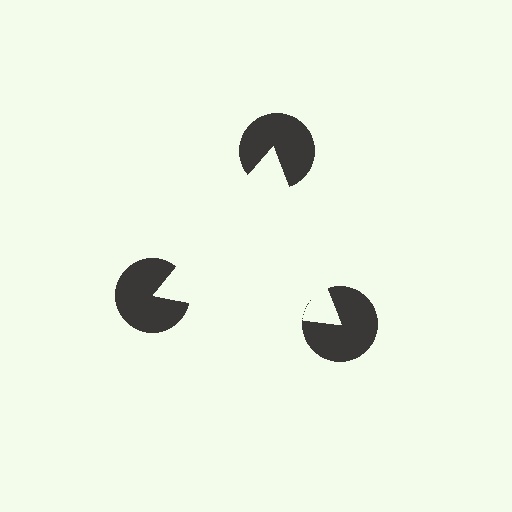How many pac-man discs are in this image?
There are 3 — one at each vertex of the illusory triangle.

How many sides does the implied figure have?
3 sides.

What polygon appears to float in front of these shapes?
An illusory triangle — its edges are inferred from the aligned wedge cuts in the pac-man discs, not physically drawn.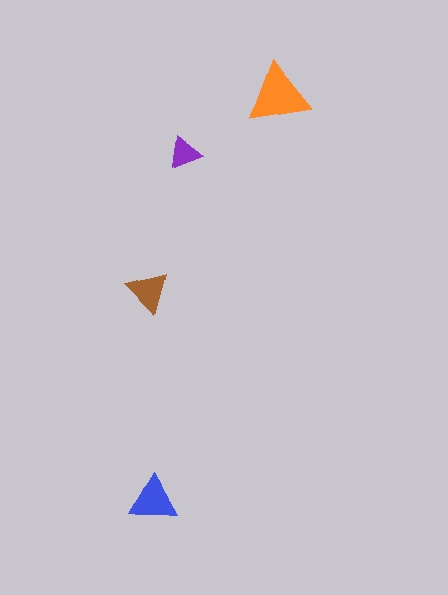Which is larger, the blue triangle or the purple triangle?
The blue one.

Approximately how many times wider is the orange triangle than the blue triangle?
About 1.5 times wider.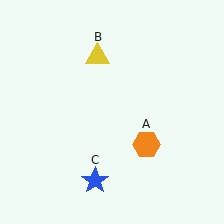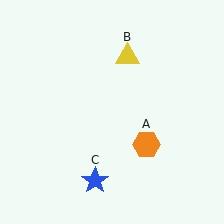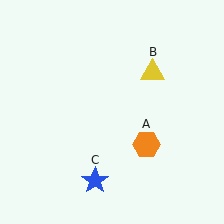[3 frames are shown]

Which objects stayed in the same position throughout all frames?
Orange hexagon (object A) and blue star (object C) remained stationary.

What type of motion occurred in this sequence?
The yellow triangle (object B) rotated clockwise around the center of the scene.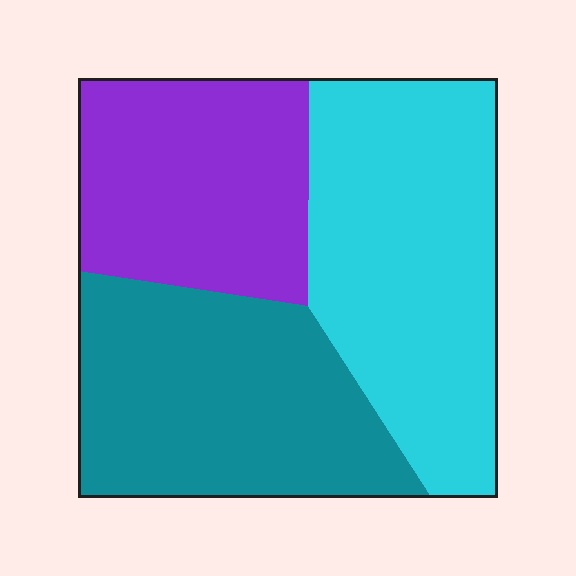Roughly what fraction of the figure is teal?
Teal covers roughly 35% of the figure.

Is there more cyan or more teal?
Cyan.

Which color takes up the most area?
Cyan, at roughly 40%.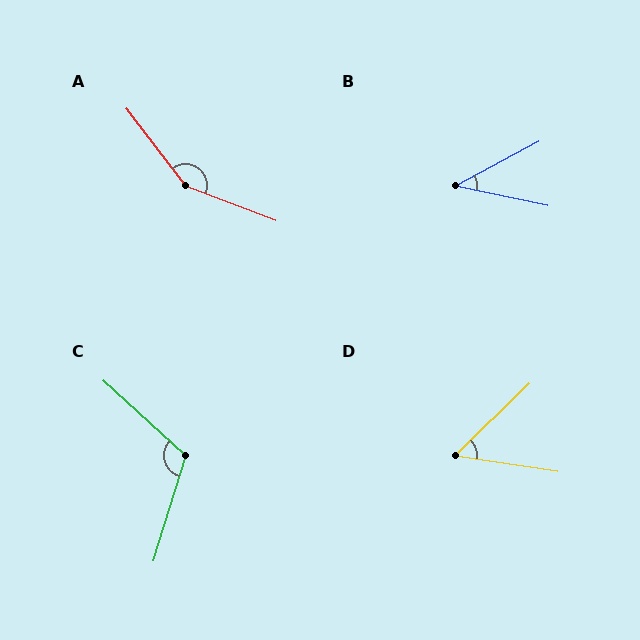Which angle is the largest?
A, at approximately 149 degrees.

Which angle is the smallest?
B, at approximately 40 degrees.